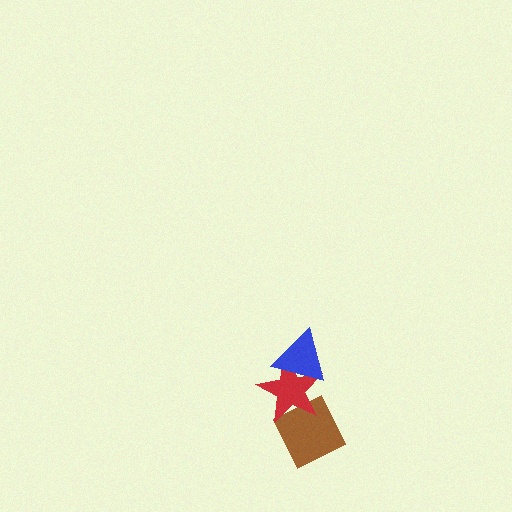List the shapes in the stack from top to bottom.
From top to bottom: the blue triangle, the red star, the brown diamond.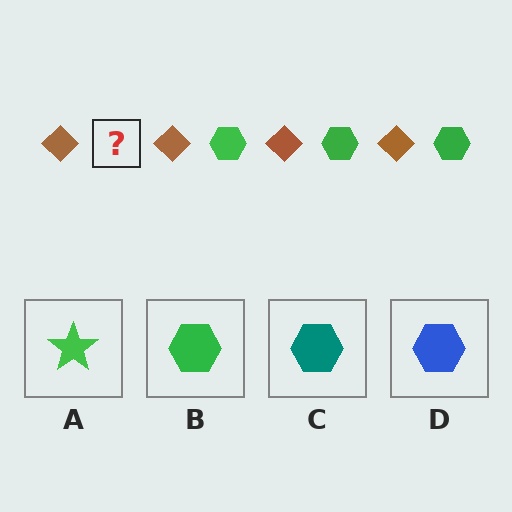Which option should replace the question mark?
Option B.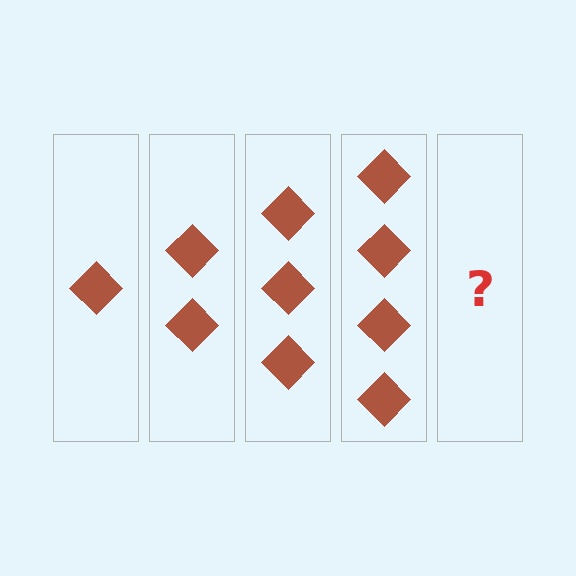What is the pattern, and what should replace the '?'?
The pattern is that each step adds one more diamond. The '?' should be 5 diamonds.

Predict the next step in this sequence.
The next step is 5 diamonds.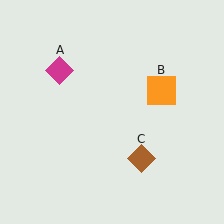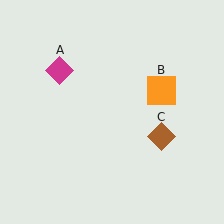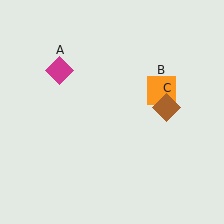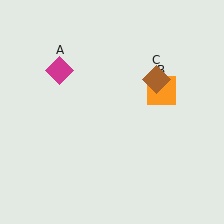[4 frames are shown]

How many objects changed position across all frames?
1 object changed position: brown diamond (object C).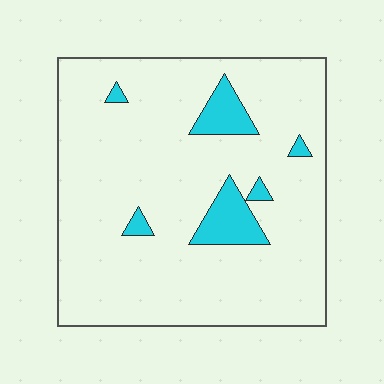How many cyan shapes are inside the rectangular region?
6.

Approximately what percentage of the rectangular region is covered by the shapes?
Approximately 10%.